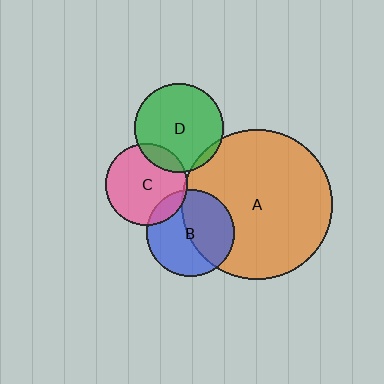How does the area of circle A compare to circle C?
Approximately 3.4 times.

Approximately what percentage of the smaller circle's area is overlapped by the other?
Approximately 5%.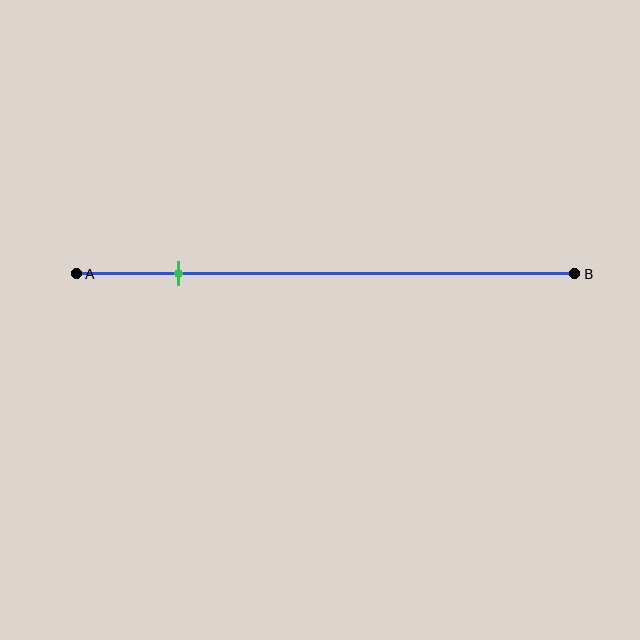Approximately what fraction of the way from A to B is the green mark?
The green mark is approximately 20% of the way from A to B.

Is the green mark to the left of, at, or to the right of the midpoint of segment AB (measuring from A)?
The green mark is to the left of the midpoint of segment AB.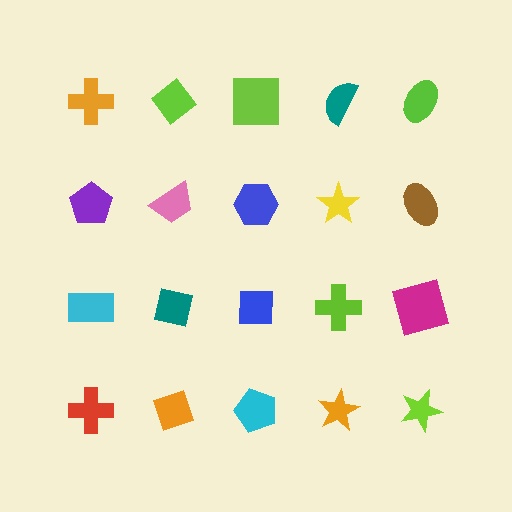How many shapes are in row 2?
5 shapes.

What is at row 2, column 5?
A brown ellipse.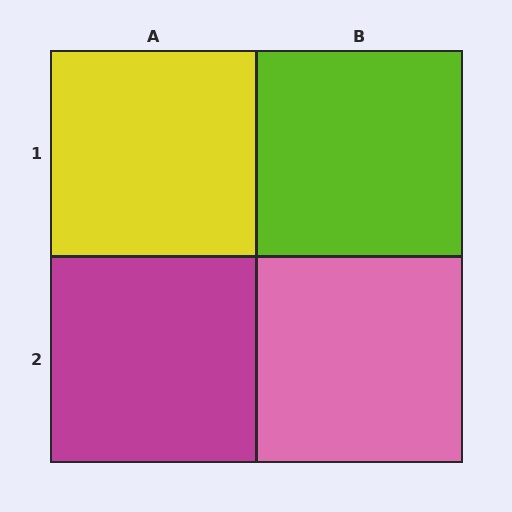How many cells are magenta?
1 cell is magenta.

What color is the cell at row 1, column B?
Lime.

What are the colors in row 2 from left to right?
Magenta, pink.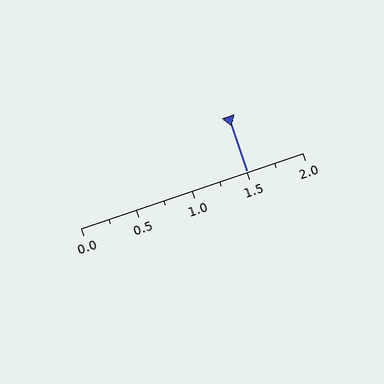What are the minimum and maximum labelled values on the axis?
The axis runs from 0.0 to 2.0.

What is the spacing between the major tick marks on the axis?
The major ticks are spaced 0.5 apart.